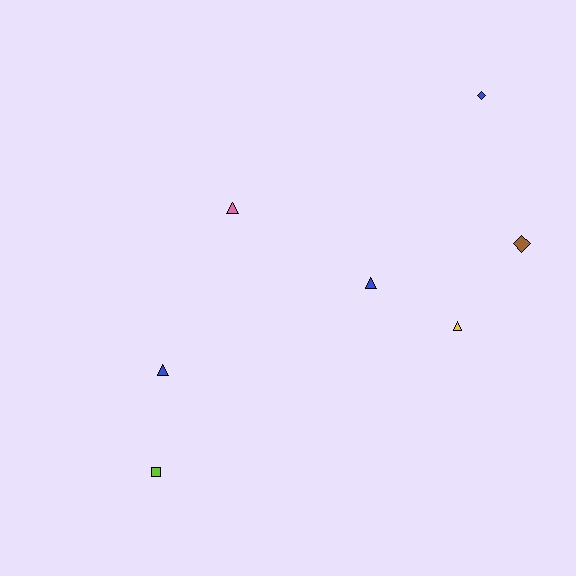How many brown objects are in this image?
There is 1 brown object.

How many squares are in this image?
There is 1 square.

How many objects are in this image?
There are 7 objects.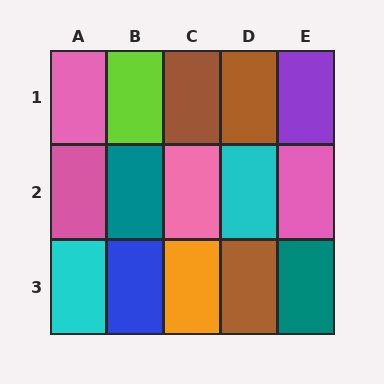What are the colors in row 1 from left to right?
Pink, lime, brown, brown, purple.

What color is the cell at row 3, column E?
Teal.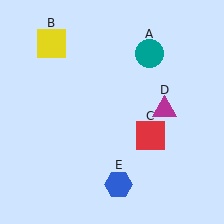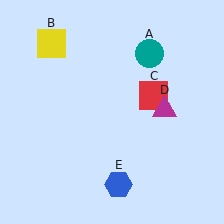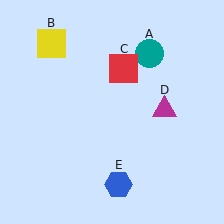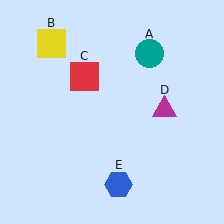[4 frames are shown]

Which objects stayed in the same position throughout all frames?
Teal circle (object A) and yellow square (object B) and magenta triangle (object D) and blue hexagon (object E) remained stationary.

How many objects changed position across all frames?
1 object changed position: red square (object C).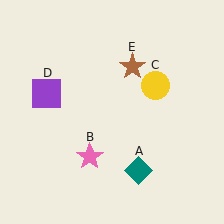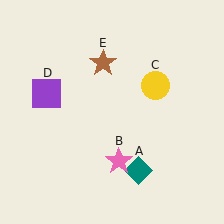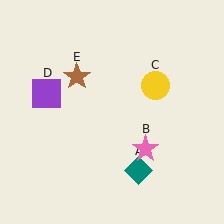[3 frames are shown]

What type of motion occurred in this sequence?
The pink star (object B), brown star (object E) rotated counterclockwise around the center of the scene.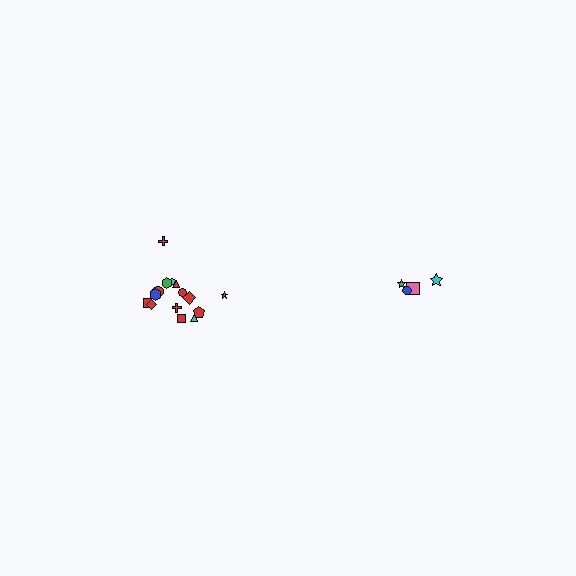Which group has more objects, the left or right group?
The left group.